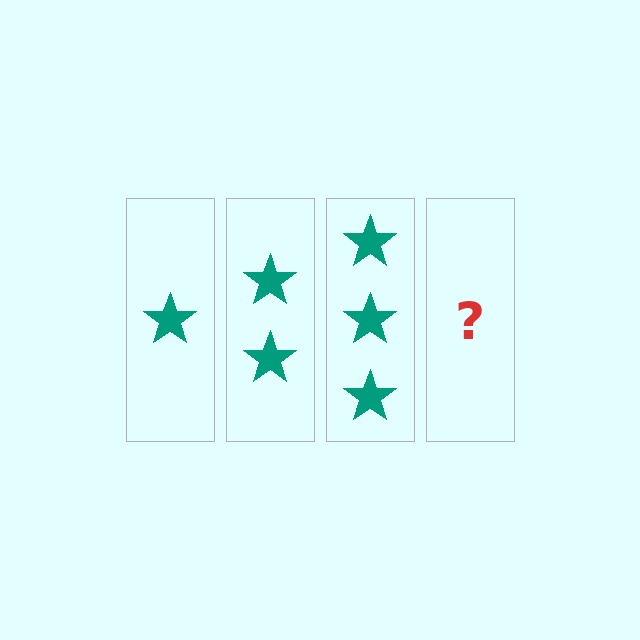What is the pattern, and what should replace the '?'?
The pattern is that each step adds one more star. The '?' should be 4 stars.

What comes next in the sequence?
The next element should be 4 stars.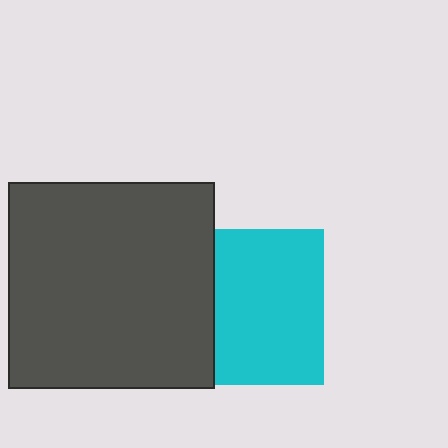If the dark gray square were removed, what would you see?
You would see the complete cyan square.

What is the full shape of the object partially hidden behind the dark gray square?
The partially hidden object is a cyan square.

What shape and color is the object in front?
The object in front is a dark gray square.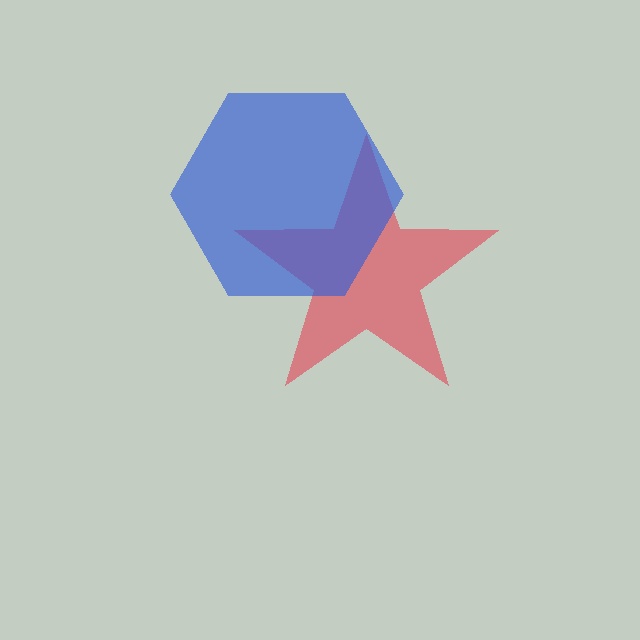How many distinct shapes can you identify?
There are 2 distinct shapes: a red star, a blue hexagon.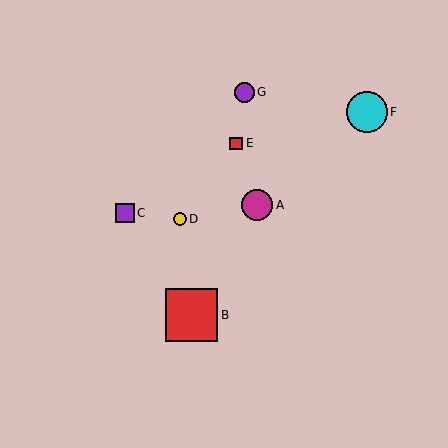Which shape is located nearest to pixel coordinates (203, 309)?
The red square (labeled B) at (192, 315) is nearest to that location.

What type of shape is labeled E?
Shape E is a red square.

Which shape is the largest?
The red square (labeled B) is the largest.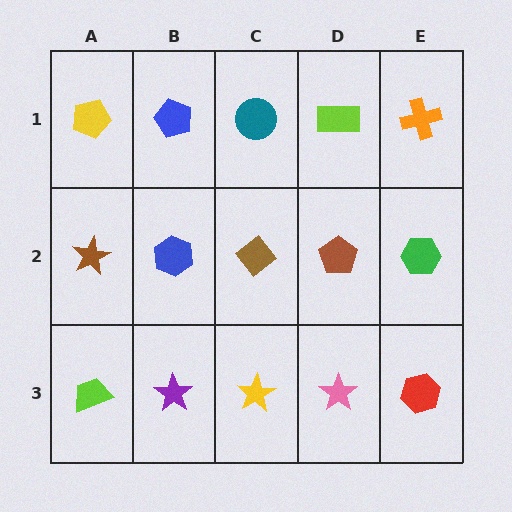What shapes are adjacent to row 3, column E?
A green hexagon (row 2, column E), a pink star (row 3, column D).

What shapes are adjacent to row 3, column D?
A brown pentagon (row 2, column D), a yellow star (row 3, column C), a red hexagon (row 3, column E).